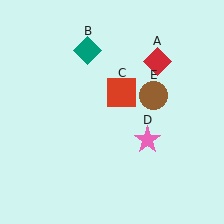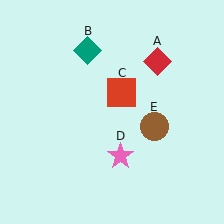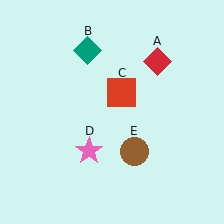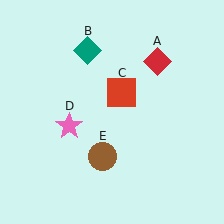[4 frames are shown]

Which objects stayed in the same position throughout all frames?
Red diamond (object A) and teal diamond (object B) and red square (object C) remained stationary.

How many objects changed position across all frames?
2 objects changed position: pink star (object D), brown circle (object E).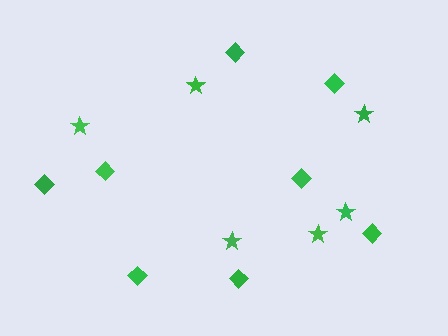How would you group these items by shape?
There are 2 groups: one group of diamonds (8) and one group of stars (6).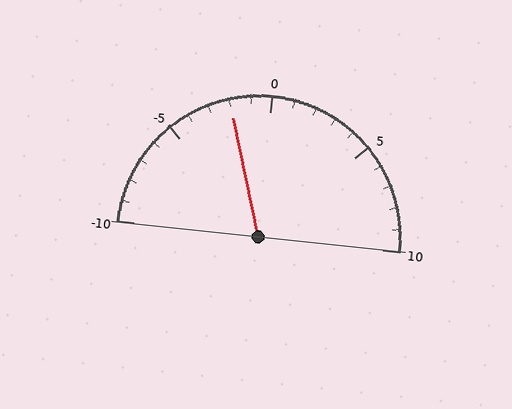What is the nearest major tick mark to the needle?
The nearest major tick mark is 0.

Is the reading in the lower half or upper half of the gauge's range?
The reading is in the lower half of the range (-10 to 10).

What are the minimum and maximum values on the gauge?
The gauge ranges from -10 to 10.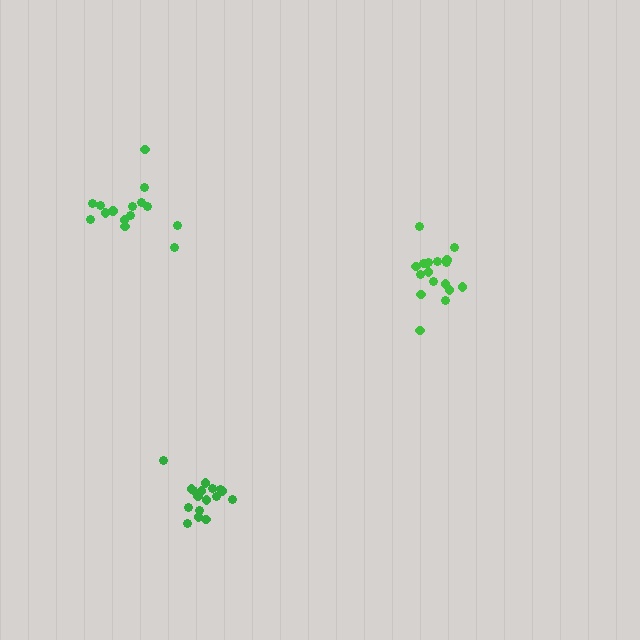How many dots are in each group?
Group 1: 17 dots, Group 2: 18 dots, Group 3: 15 dots (50 total).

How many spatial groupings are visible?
There are 3 spatial groupings.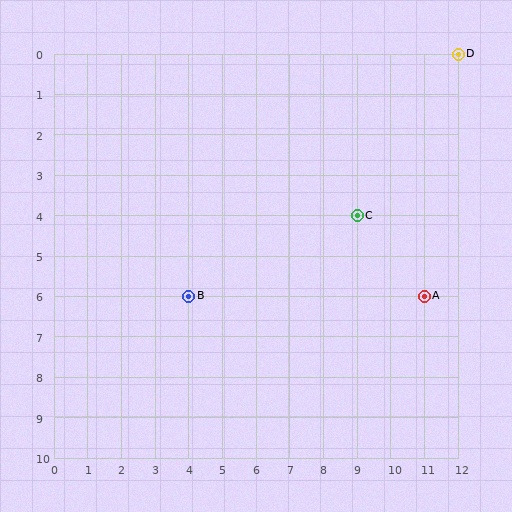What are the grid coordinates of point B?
Point B is at grid coordinates (4, 6).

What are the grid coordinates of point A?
Point A is at grid coordinates (11, 6).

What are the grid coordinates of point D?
Point D is at grid coordinates (12, 0).